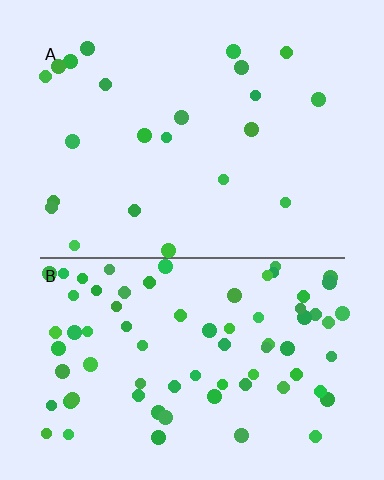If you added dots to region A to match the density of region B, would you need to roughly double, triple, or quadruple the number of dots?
Approximately triple.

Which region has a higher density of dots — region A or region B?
B (the bottom).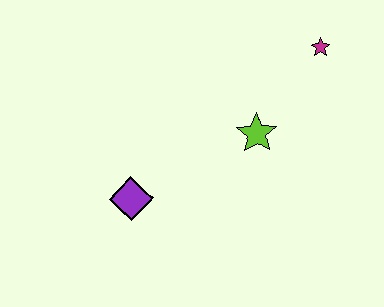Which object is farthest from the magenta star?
The purple diamond is farthest from the magenta star.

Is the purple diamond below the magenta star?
Yes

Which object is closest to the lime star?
The magenta star is closest to the lime star.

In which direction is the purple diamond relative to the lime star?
The purple diamond is to the left of the lime star.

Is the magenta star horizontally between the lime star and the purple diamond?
No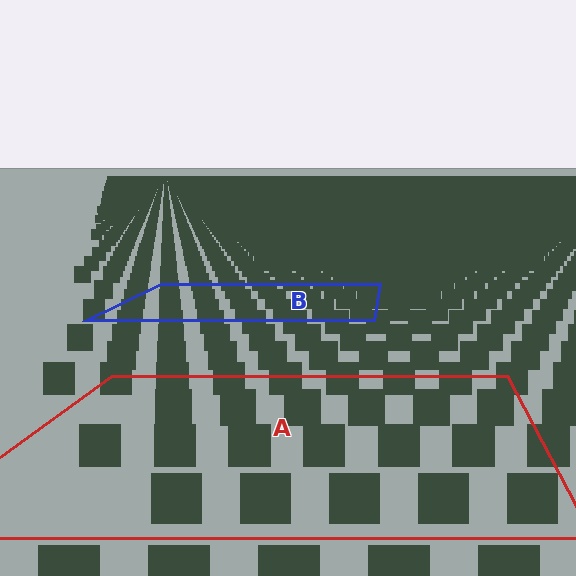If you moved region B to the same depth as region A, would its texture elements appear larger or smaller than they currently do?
They would appear larger. At a closer depth, the same texture elements are projected at a bigger on-screen size.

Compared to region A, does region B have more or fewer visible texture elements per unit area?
Region B has more texture elements per unit area — they are packed more densely because it is farther away.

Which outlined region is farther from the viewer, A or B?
Region B is farther from the viewer — the texture elements inside it appear smaller and more densely packed.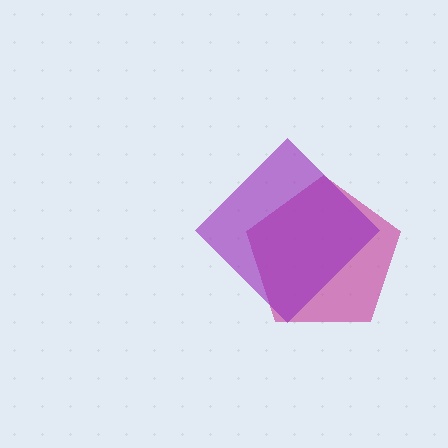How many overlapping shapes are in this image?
There are 2 overlapping shapes in the image.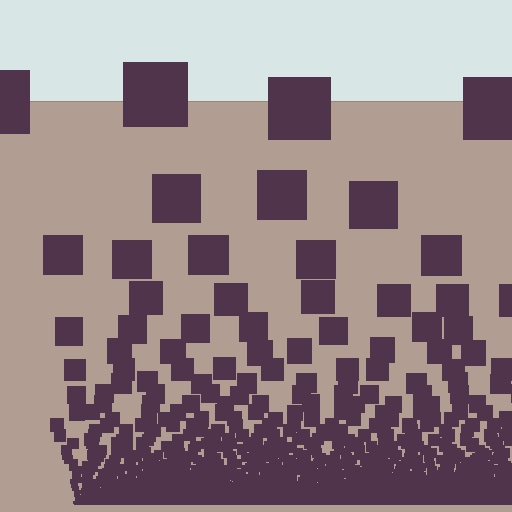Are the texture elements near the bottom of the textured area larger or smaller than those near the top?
Smaller. The gradient is inverted — elements near the bottom are smaller and denser.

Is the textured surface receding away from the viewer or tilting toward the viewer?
The surface appears to tilt toward the viewer. Texture elements get larger and sparser toward the top.